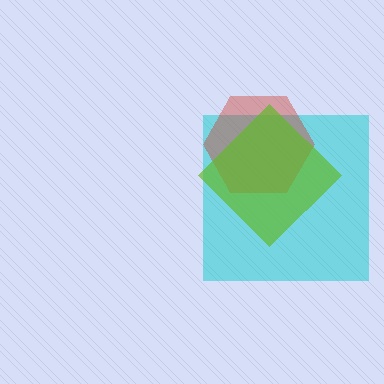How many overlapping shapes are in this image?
There are 3 overlapping shapes in the image.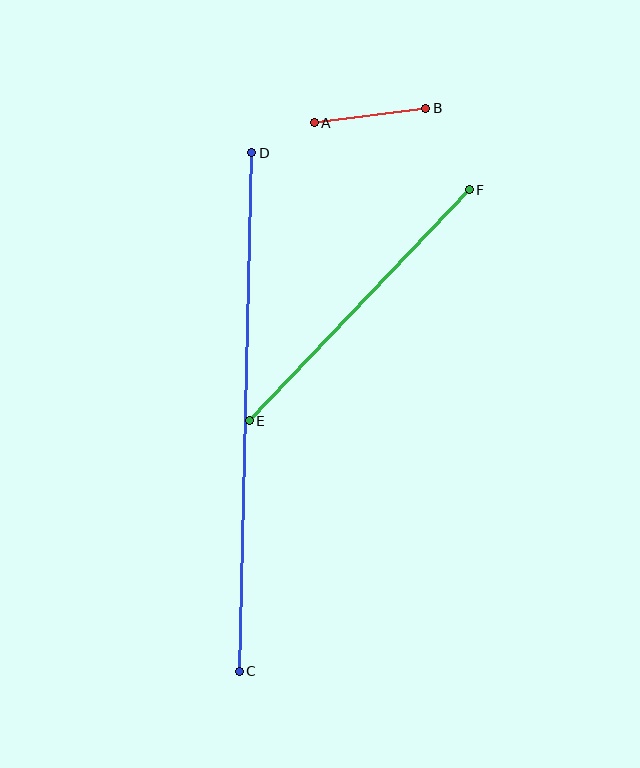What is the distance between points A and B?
The distance is approximately 113 pixels.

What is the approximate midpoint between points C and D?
The midpoint is at approximately (245, 412) pixels.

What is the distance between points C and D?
The distance is approximately 518 pixels.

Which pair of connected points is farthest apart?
Points C and D are farthest apart.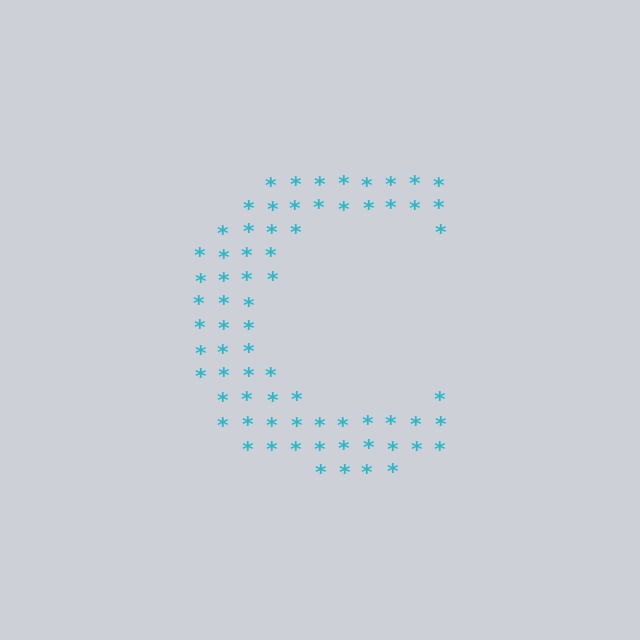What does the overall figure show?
The overall figure shows the letter C.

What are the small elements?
The small elements are asterisks.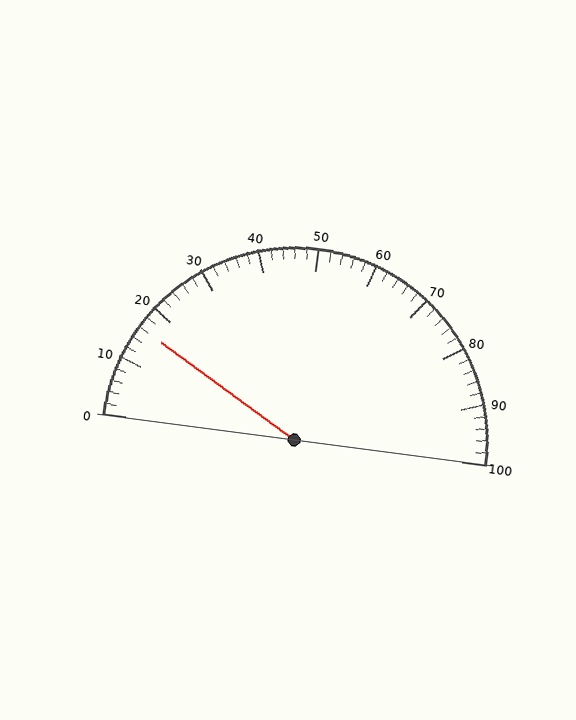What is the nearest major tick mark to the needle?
The nearest major tick mark is 20.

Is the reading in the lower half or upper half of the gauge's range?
The reading is in the lower half of the range (0 to 100).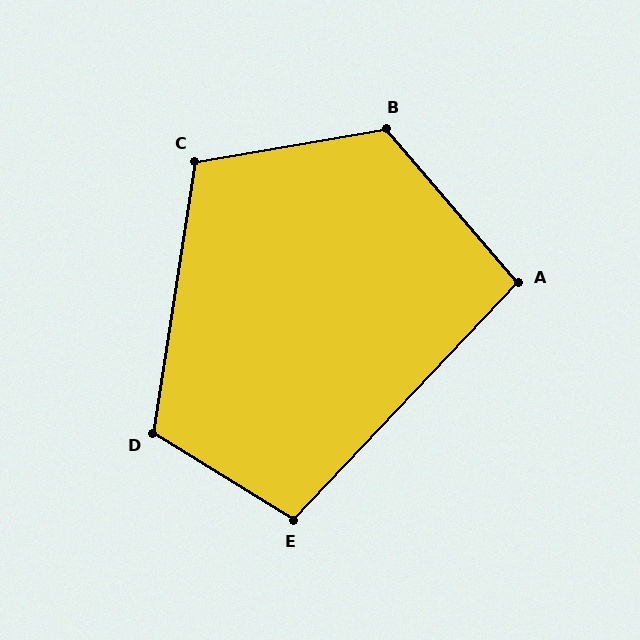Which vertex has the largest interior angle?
B, at approximately 121 degrees.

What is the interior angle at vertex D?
Approximately 113 degrees (obtuse).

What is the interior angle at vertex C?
Approximately 108 degrees (obtuse).